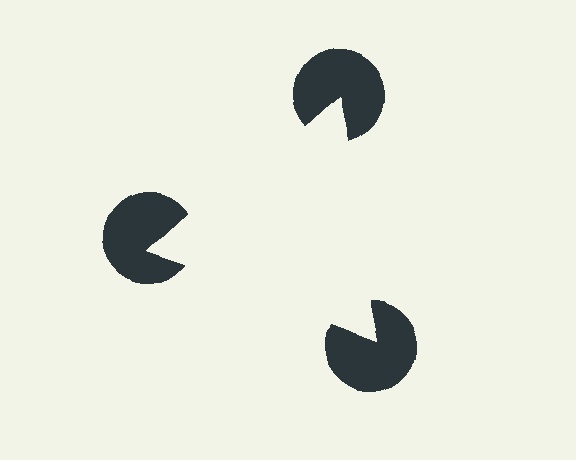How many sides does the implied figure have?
3 sides.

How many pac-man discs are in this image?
There are 3 — one at each vertex of the illusory triangle.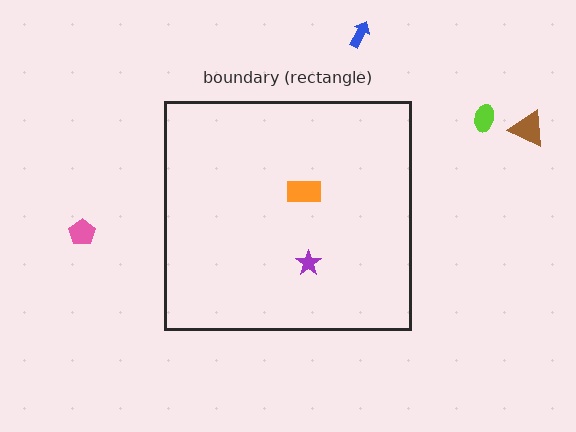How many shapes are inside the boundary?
2 inside, 4 outside.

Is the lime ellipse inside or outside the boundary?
Outside.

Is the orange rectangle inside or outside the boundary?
Inside.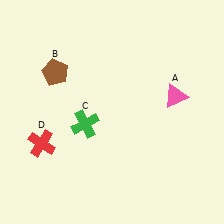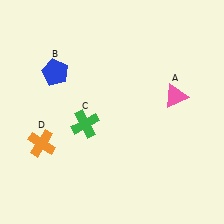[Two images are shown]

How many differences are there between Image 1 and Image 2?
There are 2 differences between the two images.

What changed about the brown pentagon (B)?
In Image 1, B is brown. In Image 2, it changed to blue.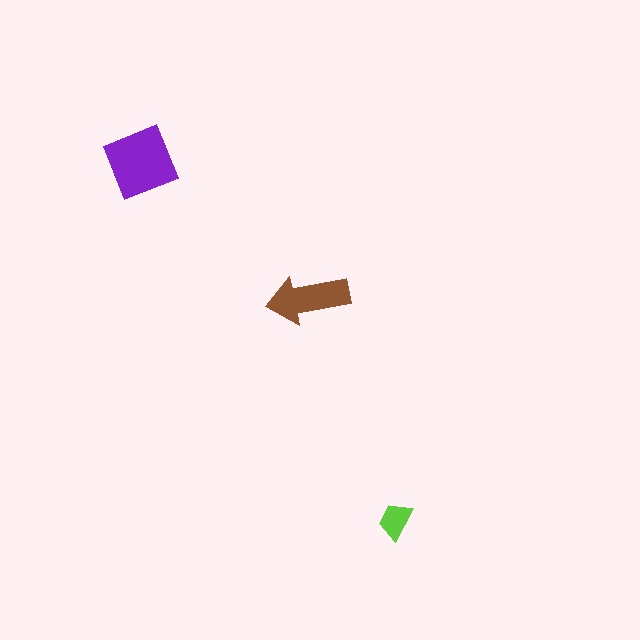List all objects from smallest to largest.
The lime trapezoid, the brown arrow, the purple square.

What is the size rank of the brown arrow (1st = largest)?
2nd.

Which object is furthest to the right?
The lime trapezoid is rightmost.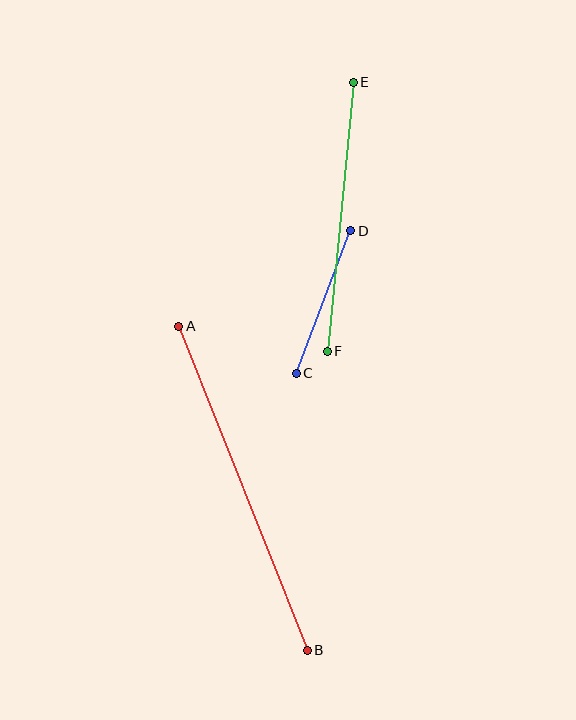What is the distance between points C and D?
The distance is approximately 152 pixels.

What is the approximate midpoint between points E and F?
The midpoint is at approximately (340, 217) pixels.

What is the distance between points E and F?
The distance is approximately 270 pixels.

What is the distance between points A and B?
The distance is approximately 348 pixels.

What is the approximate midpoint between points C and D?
The midpoint is at approximately (324, 302) pixels.